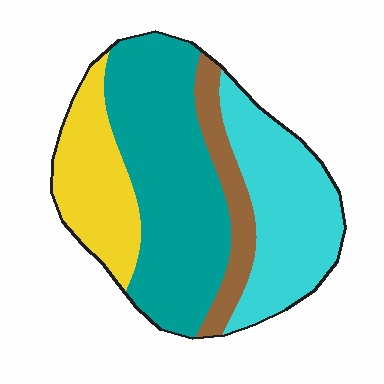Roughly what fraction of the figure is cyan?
Cyan covers around 30% of the figure.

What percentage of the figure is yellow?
Yellow covers about 20% of the figure.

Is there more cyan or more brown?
Cyan.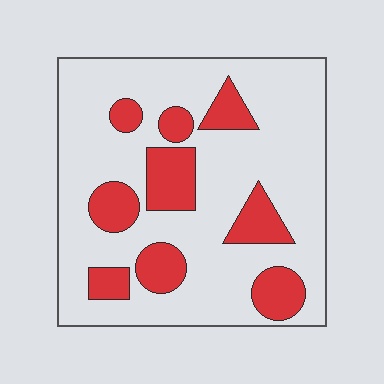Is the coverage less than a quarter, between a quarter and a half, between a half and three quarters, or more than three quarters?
Less than a quarter.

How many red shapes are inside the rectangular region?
9.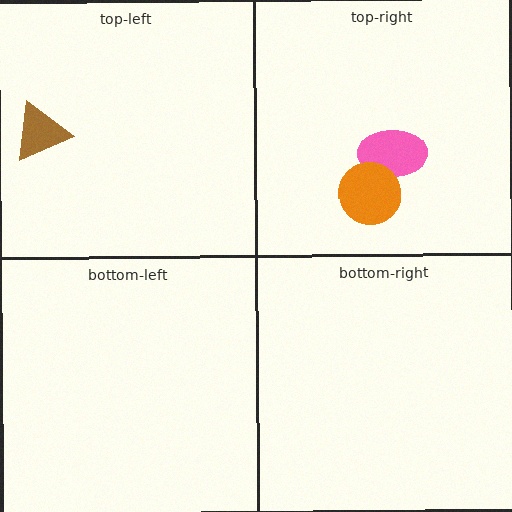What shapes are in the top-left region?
The brown triangle.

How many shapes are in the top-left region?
1.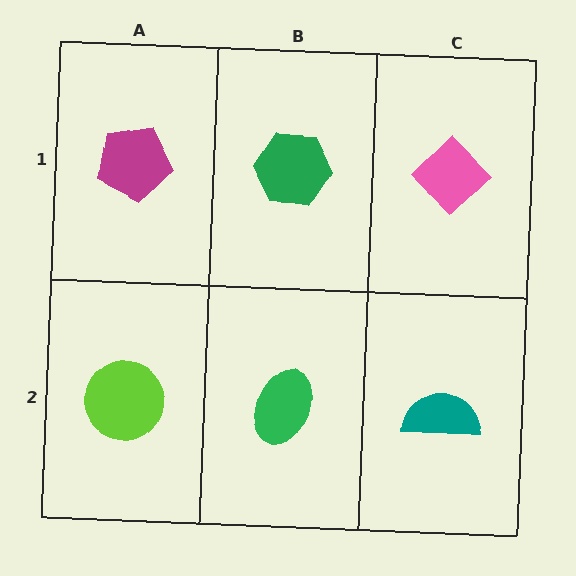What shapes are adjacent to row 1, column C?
A teal semicircle (row 2, column C), a green hexagon (row 1, column B).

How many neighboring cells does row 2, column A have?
2.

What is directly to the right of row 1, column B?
A pink diamond.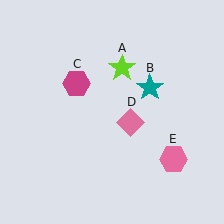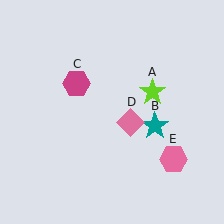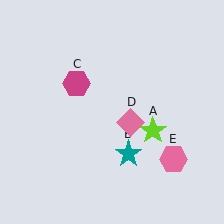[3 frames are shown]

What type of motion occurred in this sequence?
The lime star (object A), teal star (object B) rotated clockwise around the center of the scene.